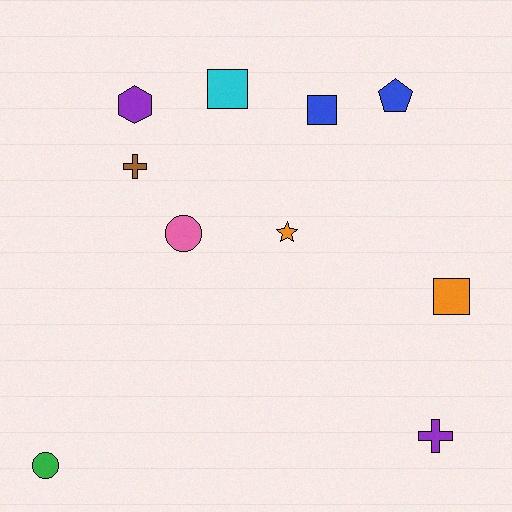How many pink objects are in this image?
There is 1 pink object.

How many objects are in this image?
There are 10 objects.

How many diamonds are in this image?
There are no diamonds.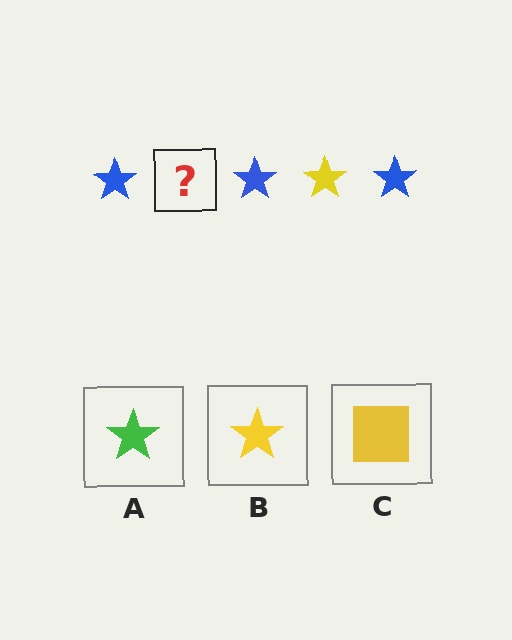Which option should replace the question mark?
Option B.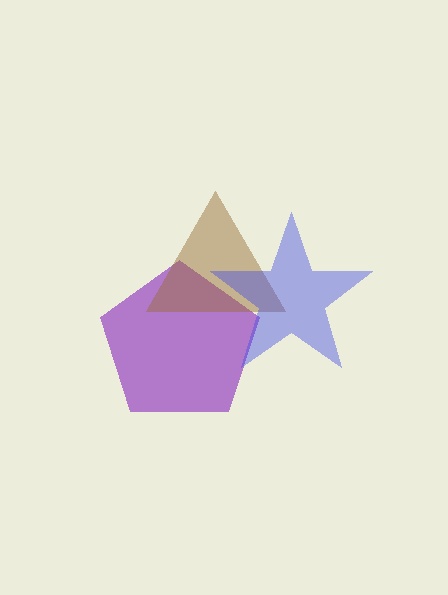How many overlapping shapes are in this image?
There are 3 overlapping shapes in the image.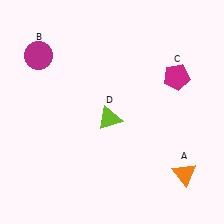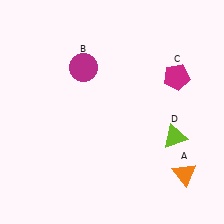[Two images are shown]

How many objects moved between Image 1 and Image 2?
2 objects moved between the two images.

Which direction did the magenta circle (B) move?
The magenta circle (B) moved right.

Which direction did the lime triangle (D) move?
The lime triangle (D) moved right.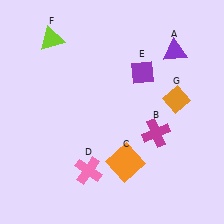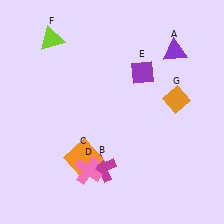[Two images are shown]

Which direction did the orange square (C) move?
The orange square (C) moved left.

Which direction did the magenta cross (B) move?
The magenta cross (B) moved left.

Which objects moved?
The objects that moved are: the magenta cross (B), the orange square (C).